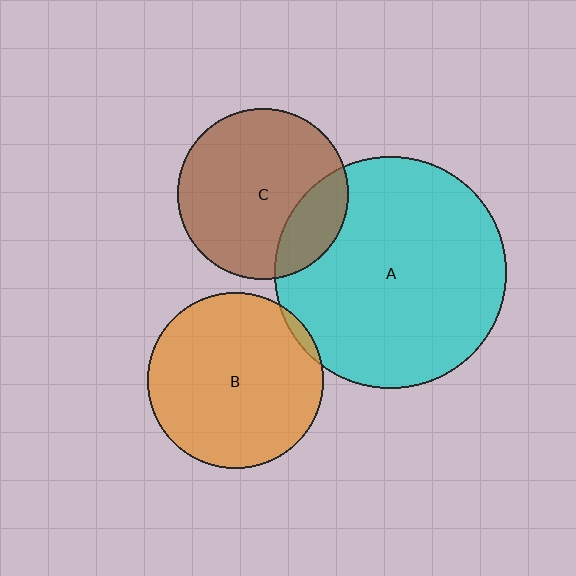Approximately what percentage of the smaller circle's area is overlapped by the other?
Approximately 5%.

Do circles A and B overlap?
Yes.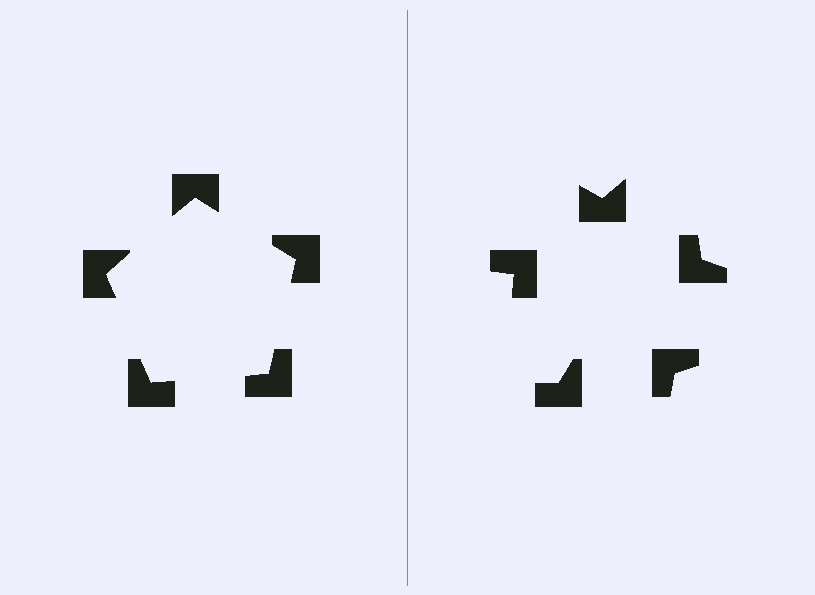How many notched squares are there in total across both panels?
10 — 5 on each side.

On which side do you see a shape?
An illusory pentagon appears on the left side. On the right side the wedge cuts are rotated, so no coherent shape forms.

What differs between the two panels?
The notched squares are positioned identically on both sides; only the wedge orientations differ. On the left they align to a pentagon; on the right they are misaligned.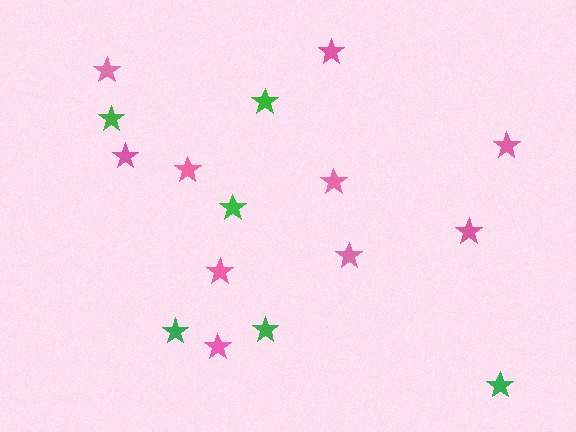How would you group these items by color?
There are 2 groups: one group of pink stars (10) and one group of green stars (6).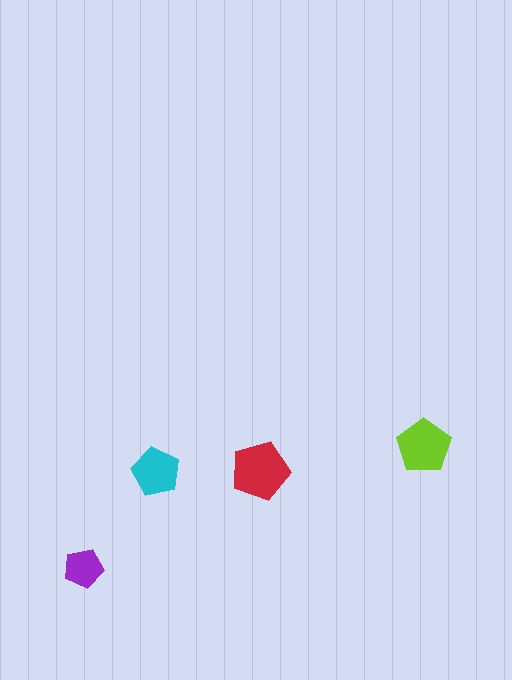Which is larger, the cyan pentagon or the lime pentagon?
The lime one.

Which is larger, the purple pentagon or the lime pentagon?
The lime one.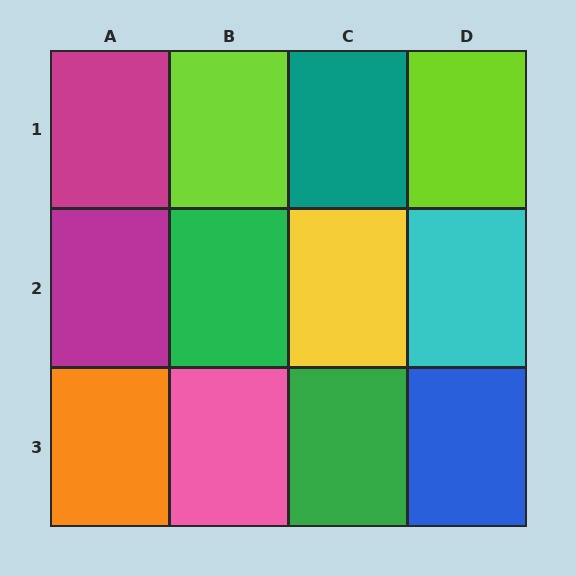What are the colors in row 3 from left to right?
Orange, pink, green, blue.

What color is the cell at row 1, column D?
Lime.